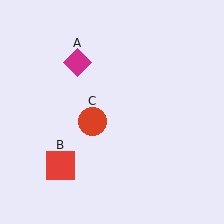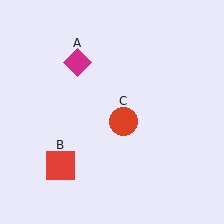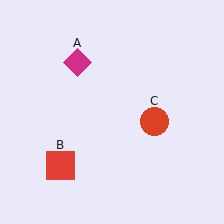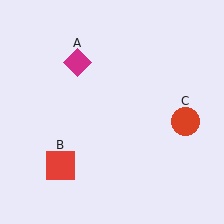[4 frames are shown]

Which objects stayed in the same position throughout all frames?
Magenta diamond (object A) and red square (object B) remained stationary.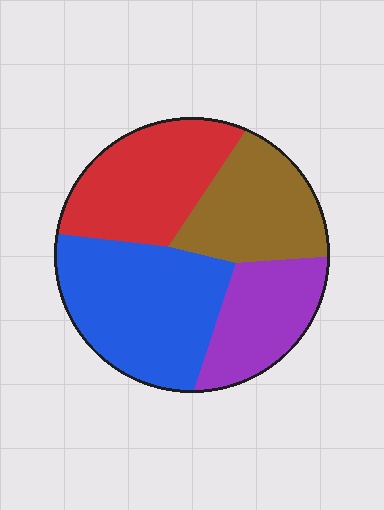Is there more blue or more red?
Blue.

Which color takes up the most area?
Blue, at roughly 35%.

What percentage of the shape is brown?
Brown covers roughly 20% of the shape.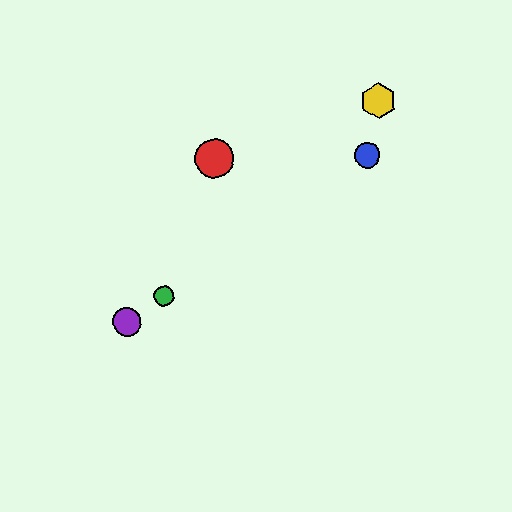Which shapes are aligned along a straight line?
The blue circle, the green circle, the purple circle are aligned along a straight line.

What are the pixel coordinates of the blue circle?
The blue circle is at (367, 155).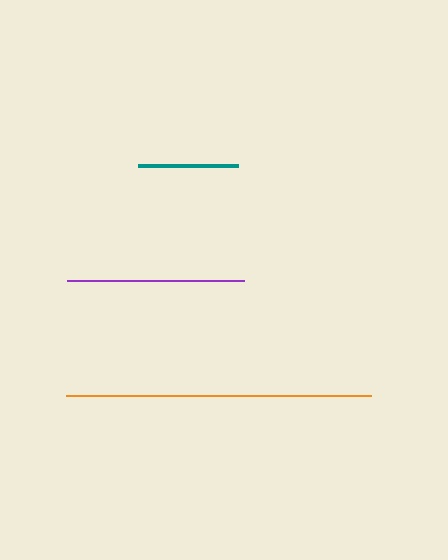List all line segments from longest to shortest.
From longest to shortest: orange, purple, teal.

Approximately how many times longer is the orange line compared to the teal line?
The orange line is approximately 3.1 times the length of the teal line.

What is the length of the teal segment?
The teal segment is approximately 100 pixels long.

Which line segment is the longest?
The orange line is the longest at approximately 305 pixels.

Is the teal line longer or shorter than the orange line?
The orange line is longer than the teal line.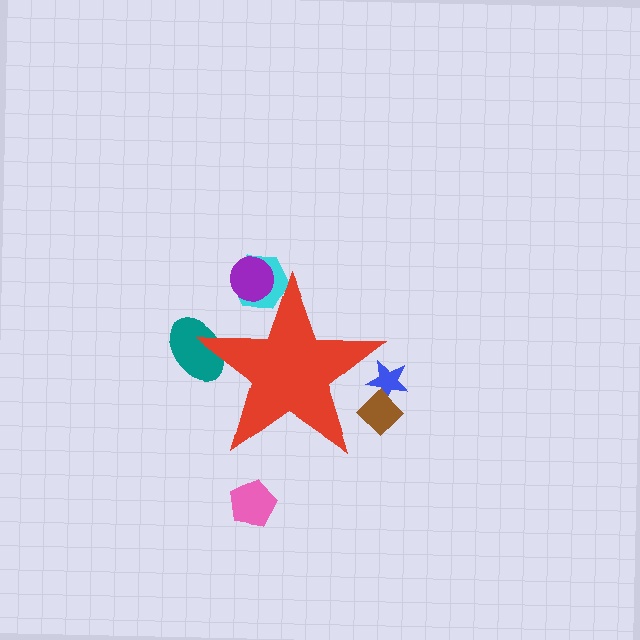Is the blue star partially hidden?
Yes, the blue star is partially hidden behind the red star.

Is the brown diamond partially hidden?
Yes, the brown diamond is partially hidden behind the red star.